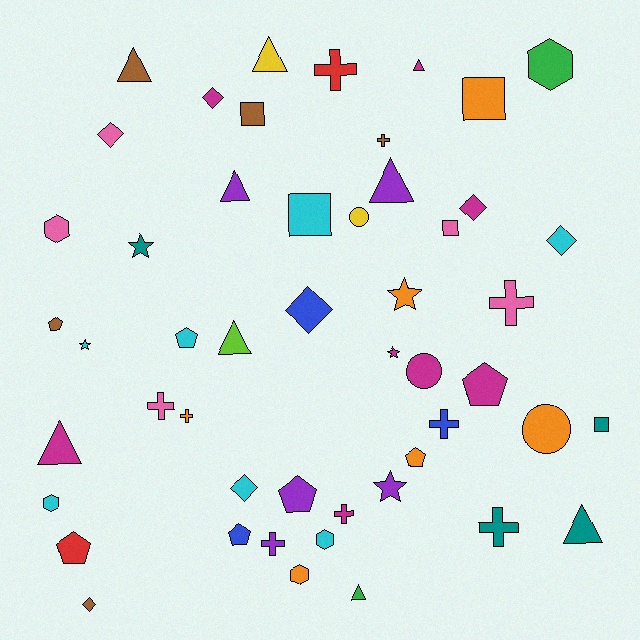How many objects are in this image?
There are 50 objects.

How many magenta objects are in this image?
There are 8 magenta objects.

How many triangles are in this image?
There are 9 triangles.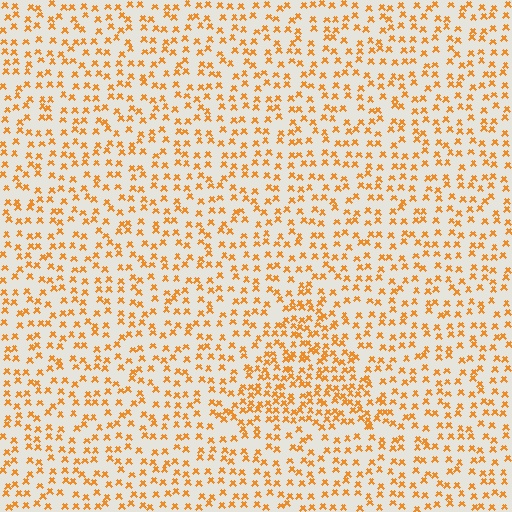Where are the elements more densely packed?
The elements are more densely packed inside the triangle boundary.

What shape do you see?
I see a triangle.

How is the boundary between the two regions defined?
The boundary is defined by a change in element density (approximately 1.8x ratio). All elements are the same color, size, and shape.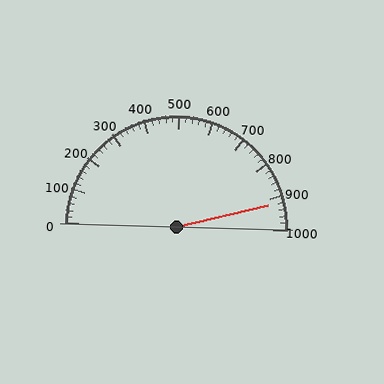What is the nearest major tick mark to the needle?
The nearest major tick mark is 900.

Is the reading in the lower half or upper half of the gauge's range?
The reading is in the upper half of the range (0 to 1000).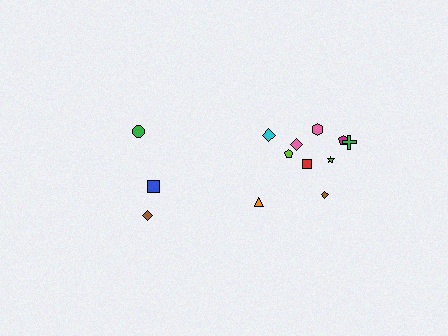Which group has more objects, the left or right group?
The right group.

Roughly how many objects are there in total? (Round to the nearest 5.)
Roughly 15 objects in total.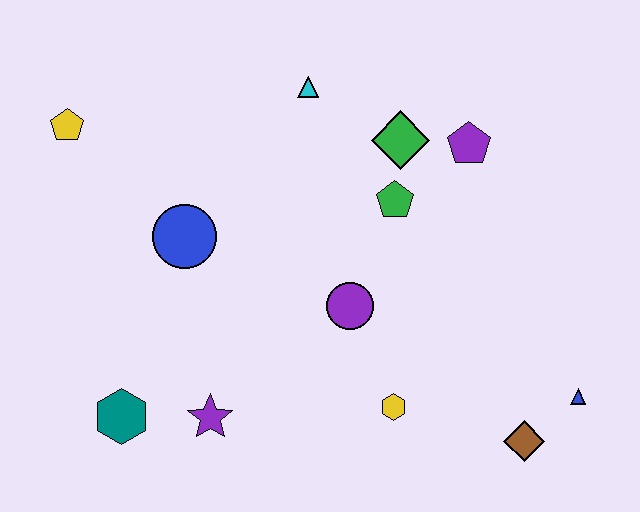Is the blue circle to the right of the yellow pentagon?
Yes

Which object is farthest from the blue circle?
The blue triangle is farthest from the blue circle.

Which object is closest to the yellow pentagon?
The blue circle is closest to the yellow pentagon.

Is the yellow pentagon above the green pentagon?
Yes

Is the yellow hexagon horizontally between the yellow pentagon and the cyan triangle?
No